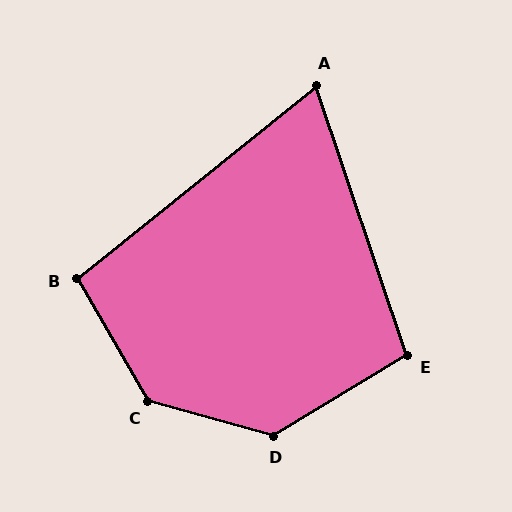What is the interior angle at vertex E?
Approximately 102 degrees (obtuse).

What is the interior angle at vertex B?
Approximately 99 degrees (obtuse).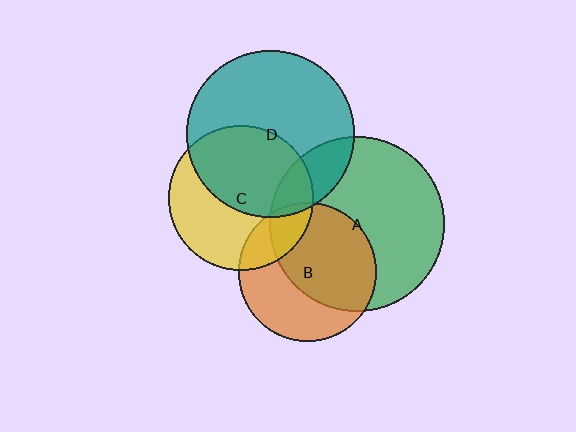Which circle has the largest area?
Circle A (green).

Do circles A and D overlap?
Yes.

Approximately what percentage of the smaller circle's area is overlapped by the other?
Approximately 15%.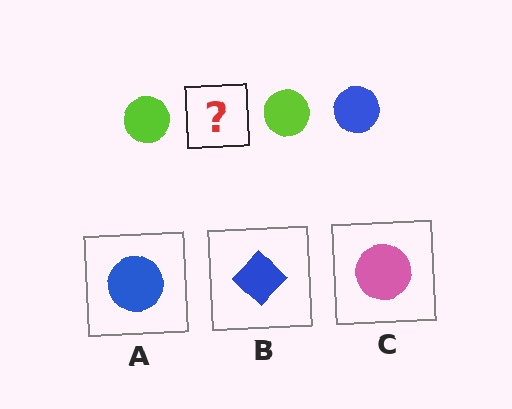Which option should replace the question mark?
Option A.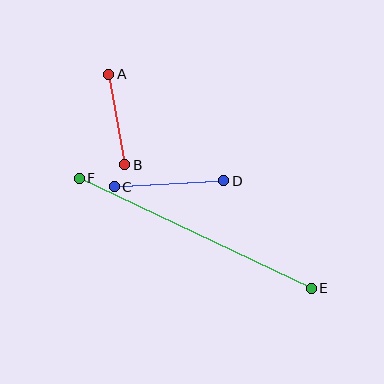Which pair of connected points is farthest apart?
Points E and F are farthest apart.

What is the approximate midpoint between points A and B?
The midpoint is at approximately (117, 119) pixels.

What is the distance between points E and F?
The distance is approximately 257 pixels.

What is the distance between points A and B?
The distance is approximately 92 pixels.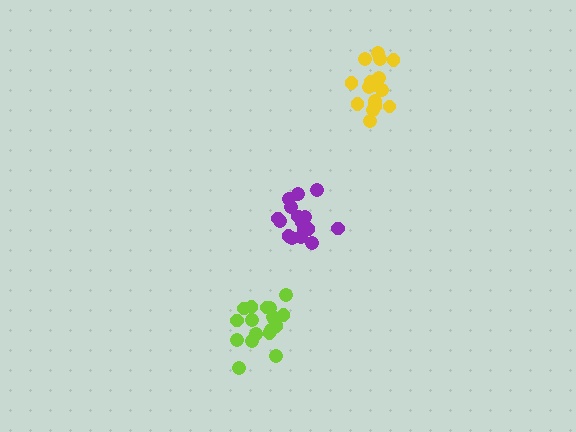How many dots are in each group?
Group 1: 18 dots, Group 2: 16 dots, Group 3: 17 dots (51 total).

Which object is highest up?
The yellow cluster is topmost.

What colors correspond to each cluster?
The clusters are colored: lime, purple, yellow.